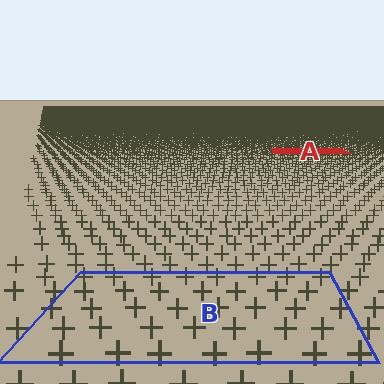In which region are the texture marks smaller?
The texture marks are smaller in region A, because it is farther away.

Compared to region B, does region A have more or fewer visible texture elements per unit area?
Region A has more texture elements per unit area — they are packed more densely because it is farther away.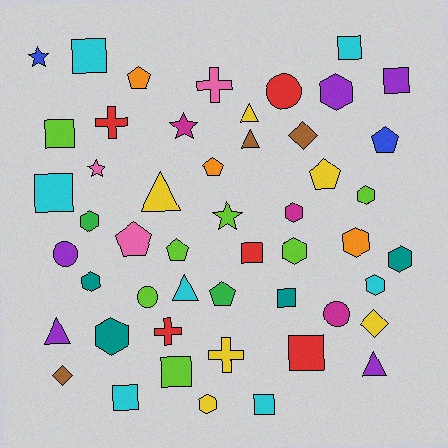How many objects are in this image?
There are 50 objects.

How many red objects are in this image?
There are 5 red objects.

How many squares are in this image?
There are 11 squares.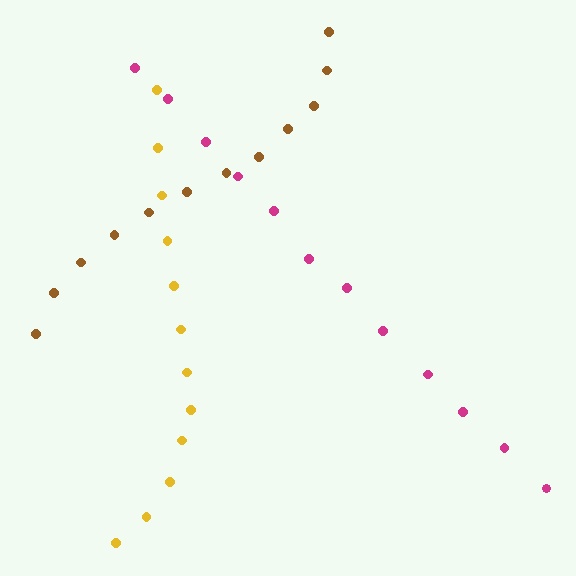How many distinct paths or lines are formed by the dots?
There are 3 distinct paths.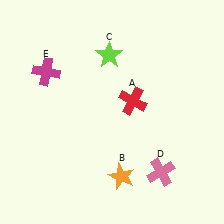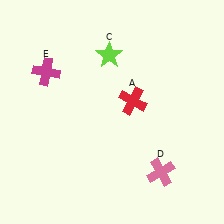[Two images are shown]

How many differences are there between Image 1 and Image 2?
There is 1 difference between the two images.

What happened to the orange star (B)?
The orange star (B) was removed in Image 2. It was in the bottom-right area of Image 1.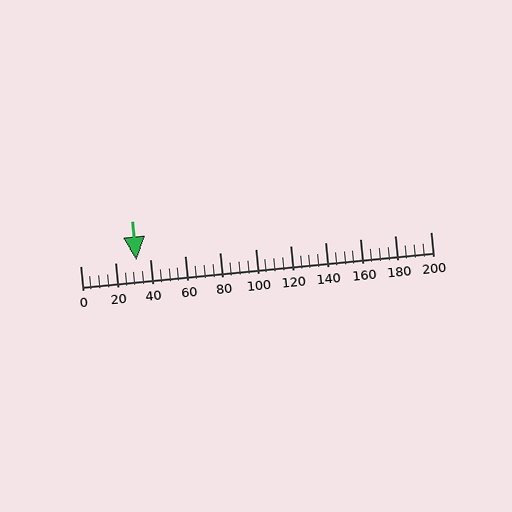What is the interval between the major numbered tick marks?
The major tick marks are spaced 20 units apart.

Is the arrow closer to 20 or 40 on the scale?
The arrow is closer to 40.